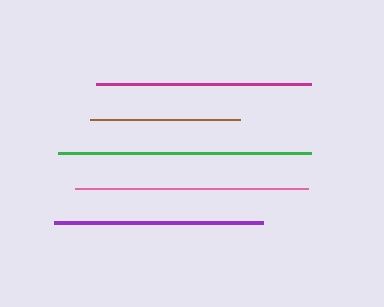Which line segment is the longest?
The green line is the longest at approximately 253 pixels.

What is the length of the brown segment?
The brown segment is approximately 149 pixels long.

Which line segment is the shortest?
The brown line is the shortest at approximately 149 pixels.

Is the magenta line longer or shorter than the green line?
The green line is longer than the magenta line.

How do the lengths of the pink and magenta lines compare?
The pink and magenta lines are approximately the same length.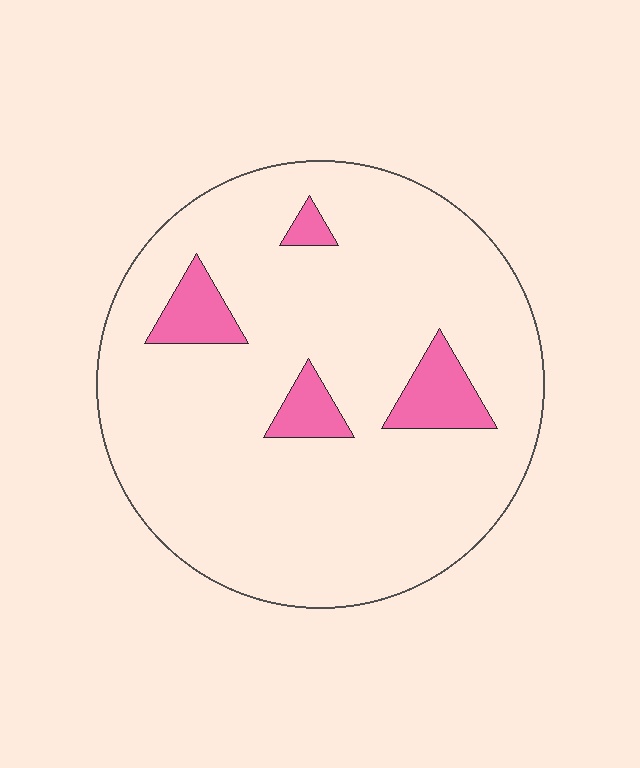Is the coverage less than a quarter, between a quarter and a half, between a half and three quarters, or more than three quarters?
Less than a quarter.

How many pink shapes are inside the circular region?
4.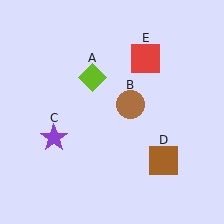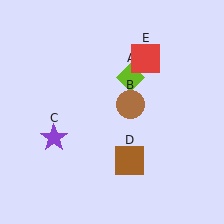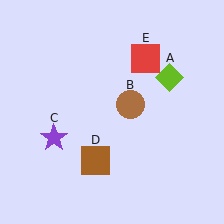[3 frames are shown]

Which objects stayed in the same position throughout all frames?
Brown circle (object B) and purple star (object C) and red square (object E) remained stationary.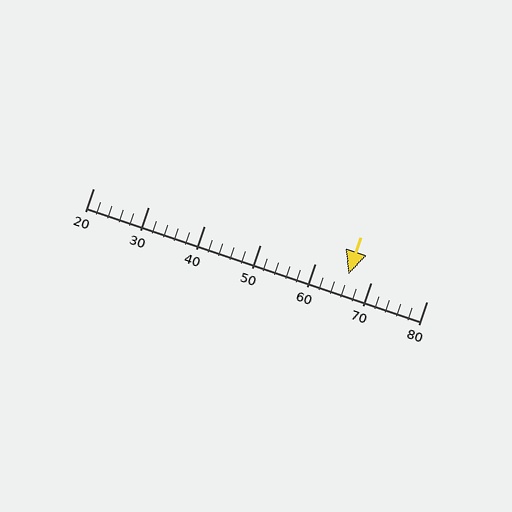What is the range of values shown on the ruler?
The ruler shows values from 20 to 80.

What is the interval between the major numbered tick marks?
The major tick marks are spaced 10 units apart.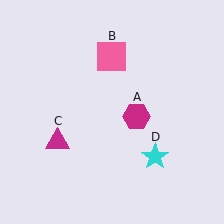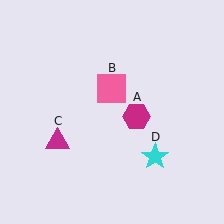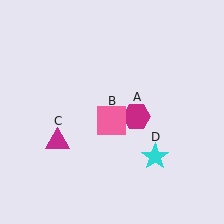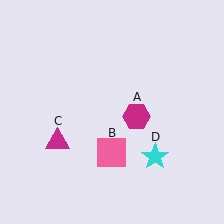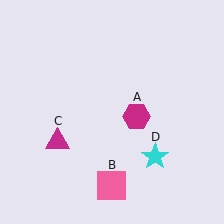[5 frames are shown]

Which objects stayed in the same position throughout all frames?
Magenta hexagon (object A) and magenta triangle (object C) and cyan star (object D) remained stationary.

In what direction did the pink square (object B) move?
The pink square (object B) moved down.